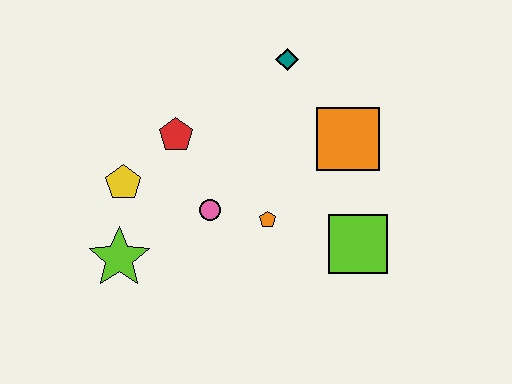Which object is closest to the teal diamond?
The orange square is closest to the teal diamond.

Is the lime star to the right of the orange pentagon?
No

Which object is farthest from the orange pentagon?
The teal diamond is farthest from the orange pentagon.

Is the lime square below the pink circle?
Yes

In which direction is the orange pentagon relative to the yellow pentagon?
The orange pentagon is to the right of the yellow pentagon.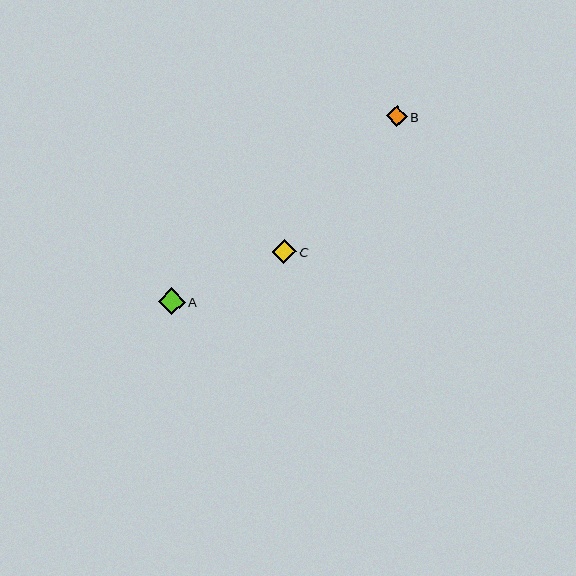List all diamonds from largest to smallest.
From largest to smallest: A, C, B.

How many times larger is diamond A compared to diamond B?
Diamond A is approximately 1.3 times the size of diamond B.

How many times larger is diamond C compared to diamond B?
Diamond C is approximately 1.2 times the size of diamond B.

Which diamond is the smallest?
Diamond B is the smallest with a size of approximately 21 pixels.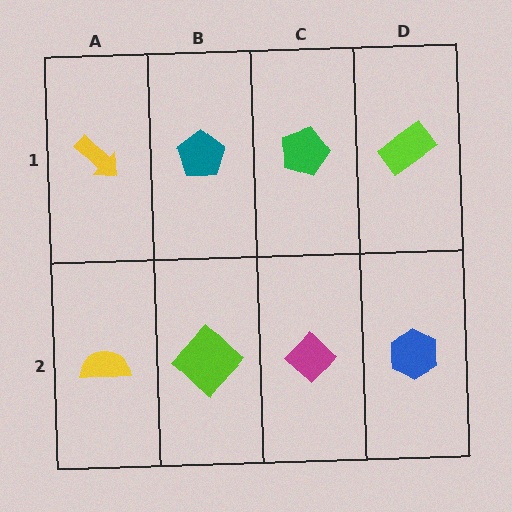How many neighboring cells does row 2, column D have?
2.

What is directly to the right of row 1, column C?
A lime rectangle.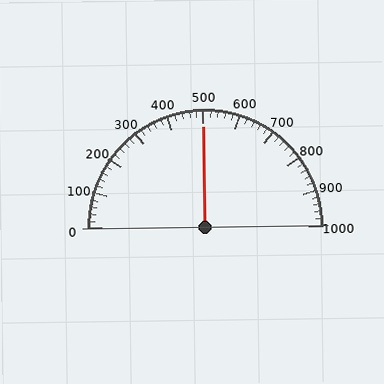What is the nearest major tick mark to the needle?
The nearest major tick mark is 500.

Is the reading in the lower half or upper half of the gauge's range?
The reading is in the upper half of the range (0 to 1000).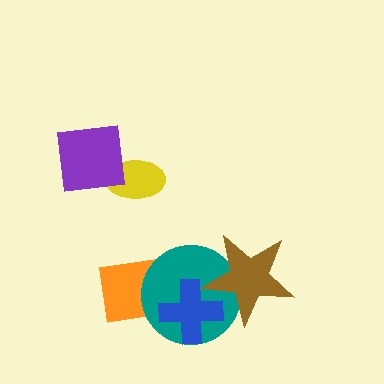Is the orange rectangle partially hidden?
Yes, it is partially covered by another shape.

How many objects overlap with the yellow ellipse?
1 object overlaps with the yellow ellipse.